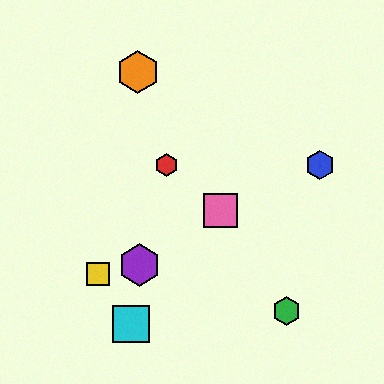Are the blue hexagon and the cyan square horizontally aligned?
No, the blue hexagon is at y≈165 and the cyan square is at y≈324.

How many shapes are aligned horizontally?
2 shapes (the red hexagon, the blue hexagon) are aligned horizontally.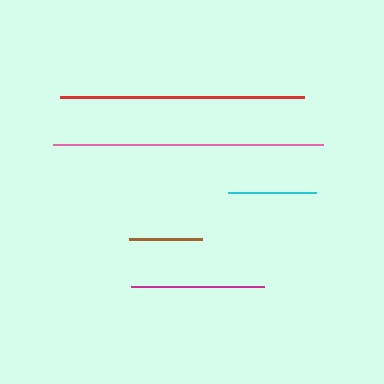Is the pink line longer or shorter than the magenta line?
The pink line is longer than the magenta line.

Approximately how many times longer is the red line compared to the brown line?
The red line is approximately 3.3 times the length of the brown line.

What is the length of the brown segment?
The brown segment is approximately 73 pixels long.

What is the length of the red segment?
The red segment is approximately 244 pixels long.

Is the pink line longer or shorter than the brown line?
The pink line is longer than the brown line.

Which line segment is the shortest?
The brown line is the shortest at approximately 73 pixels.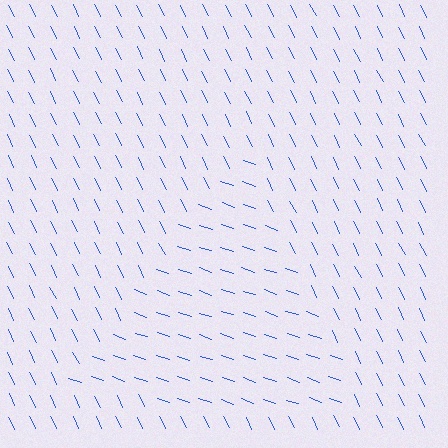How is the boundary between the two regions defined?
The boundary is defined purely by a change in line orientation (approximately 45 degrees difference). All lines are the same color and thickness.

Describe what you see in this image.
The image is filled with small blue line segments. A triangle region in the image has lines oriented differently from the surrounding lines, creating a visible texture boundary.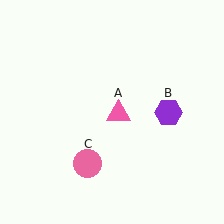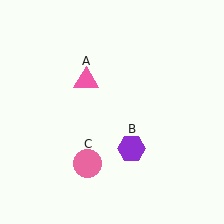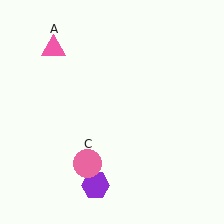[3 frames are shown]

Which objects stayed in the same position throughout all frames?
Pink circle (object C) remained stationary.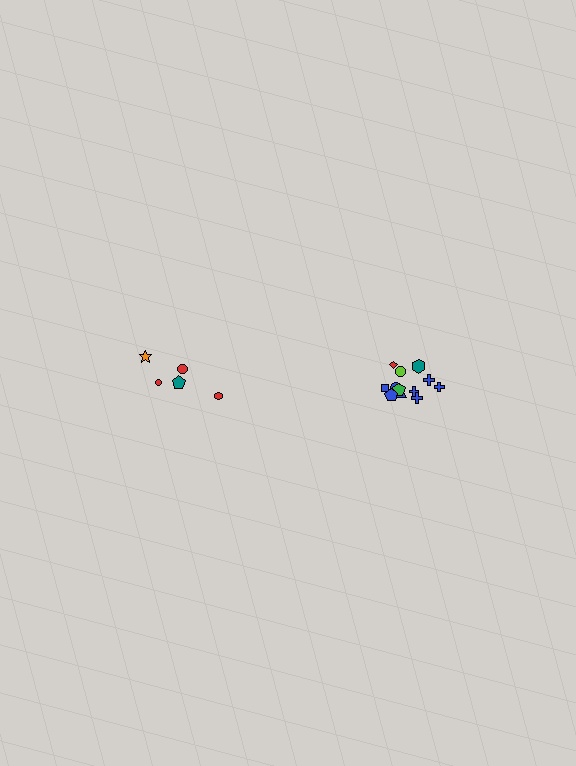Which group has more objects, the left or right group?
The right group.